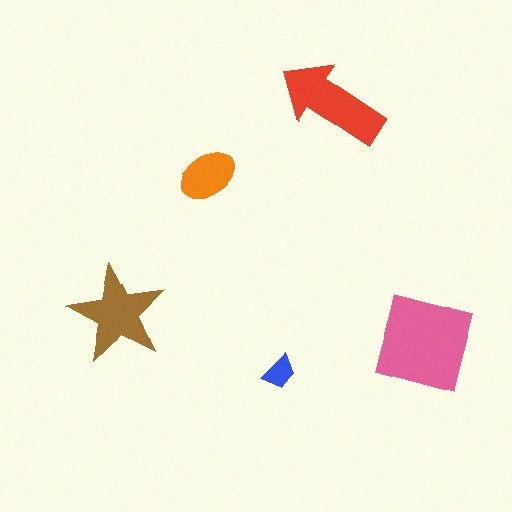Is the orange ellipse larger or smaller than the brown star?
Smaller.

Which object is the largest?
The pink square.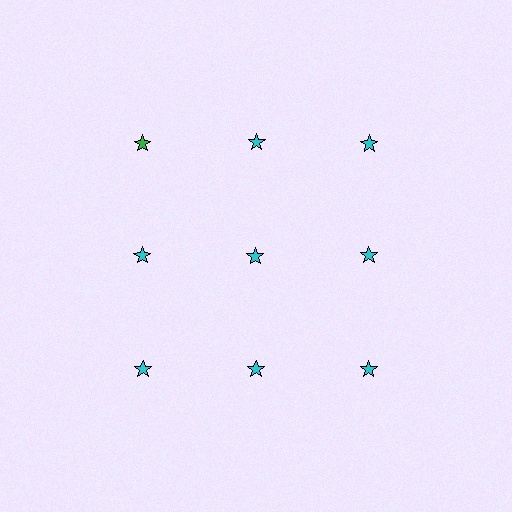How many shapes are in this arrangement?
There are 9 shapes arranged in a grid pattern.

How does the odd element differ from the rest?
It has a different color: green instead of cyan.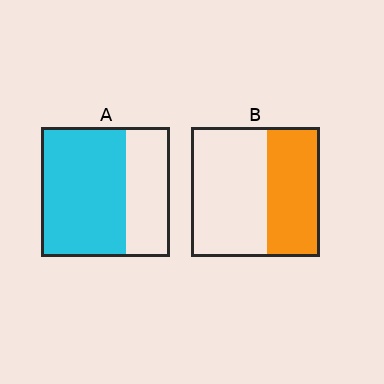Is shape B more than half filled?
No.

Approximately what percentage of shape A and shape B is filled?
A is approximately 65% and B is approximately 40%.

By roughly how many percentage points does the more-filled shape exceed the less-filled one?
By roughly 25 percentage points (A over B).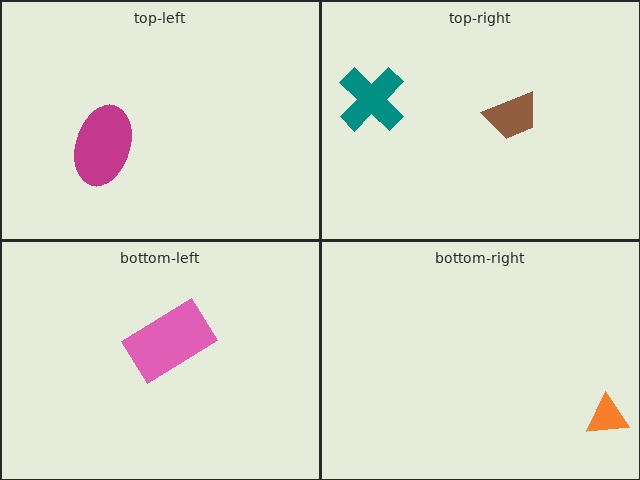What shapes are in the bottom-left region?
The pink rectangle.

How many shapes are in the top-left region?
1.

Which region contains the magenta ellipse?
The top-left region.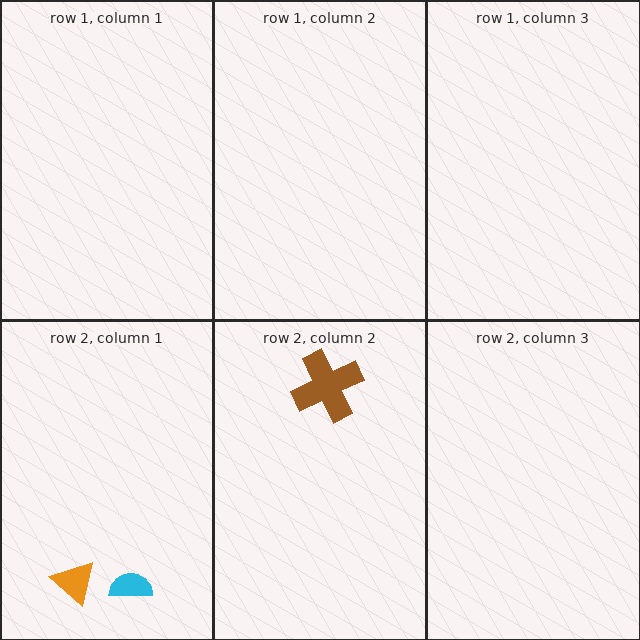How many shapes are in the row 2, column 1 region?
2.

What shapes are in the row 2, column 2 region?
The brown cross.